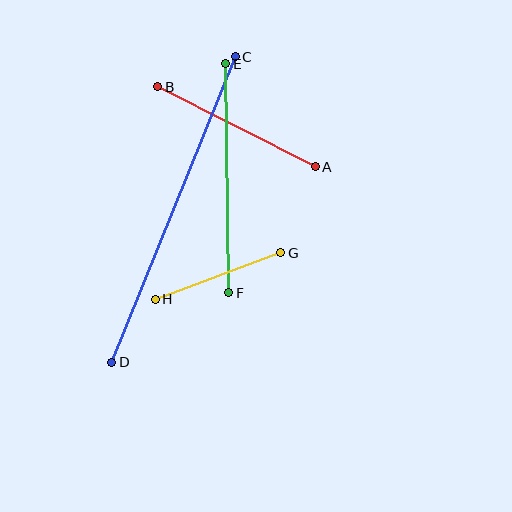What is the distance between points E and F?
The distance is approximately 229 pixels.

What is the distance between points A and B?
The distance is approximately 176 pixels.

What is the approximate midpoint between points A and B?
The midpoint is at approximately (236, 127) pixels.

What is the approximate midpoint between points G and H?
The midpoint is at approximately (218, 276) pixels.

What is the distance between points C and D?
The distance is approximately 330 pixels.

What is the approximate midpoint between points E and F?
The midpoint is at approximately (227, 178) pixels.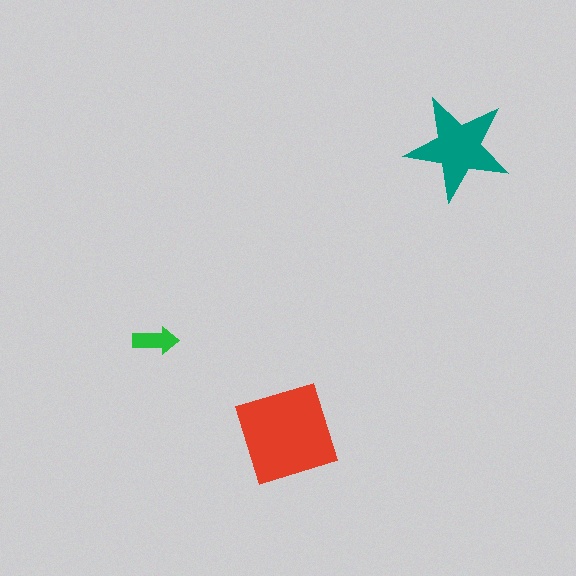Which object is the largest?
The red square.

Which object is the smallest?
The green arrow.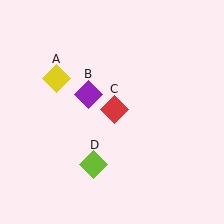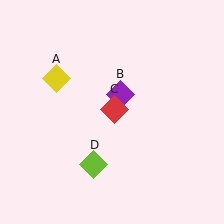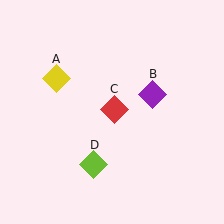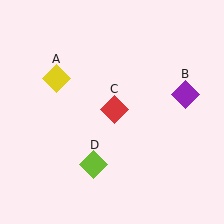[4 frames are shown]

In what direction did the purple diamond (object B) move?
The purple diamond (object B) moved right.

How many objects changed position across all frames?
1 object changed position: purple diamond (object B).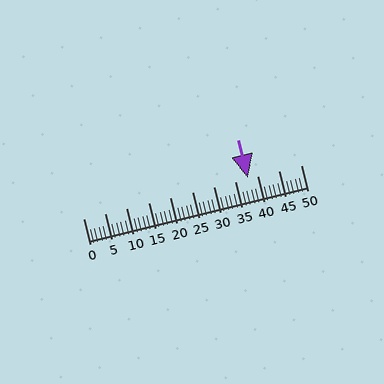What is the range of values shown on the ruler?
The ruler shows values from 0 to 50.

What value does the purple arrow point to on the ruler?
The purple arrow points to approximately 38.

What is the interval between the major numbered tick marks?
The major tick marks are spaced 5 units apart.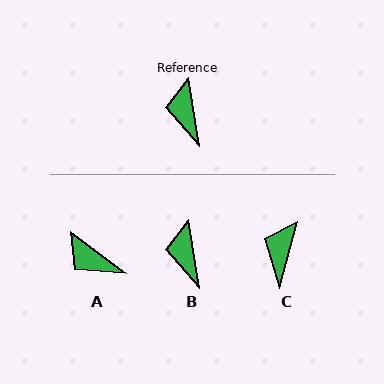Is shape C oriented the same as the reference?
No, it is off by about 24 degrees.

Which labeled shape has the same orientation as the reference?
B.